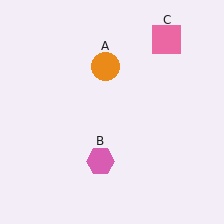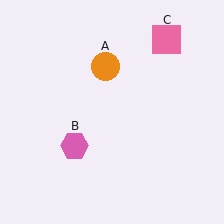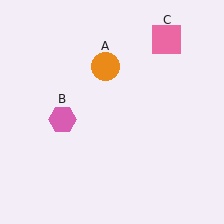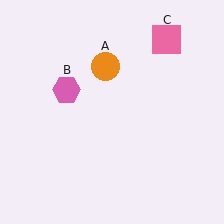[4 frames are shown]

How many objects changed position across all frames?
1 object changed position: pink hexagon (object B).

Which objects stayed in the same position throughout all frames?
Orange circle (object A) and pink square (object C) remained stationary.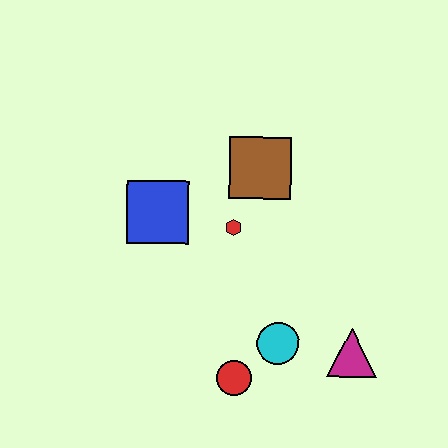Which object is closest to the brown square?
The red hexagon is closest to the brown square.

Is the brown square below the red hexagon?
No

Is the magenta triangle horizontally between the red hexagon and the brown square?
No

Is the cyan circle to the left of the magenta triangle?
Yes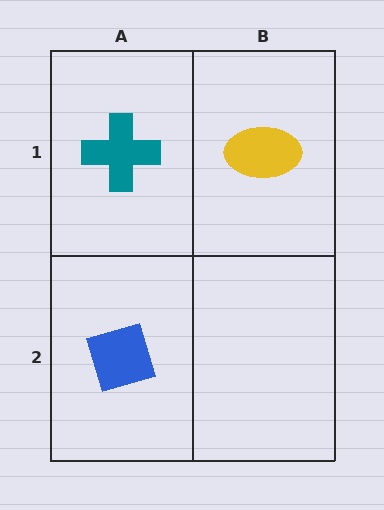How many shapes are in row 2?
1 shape.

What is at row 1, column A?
A teal cross.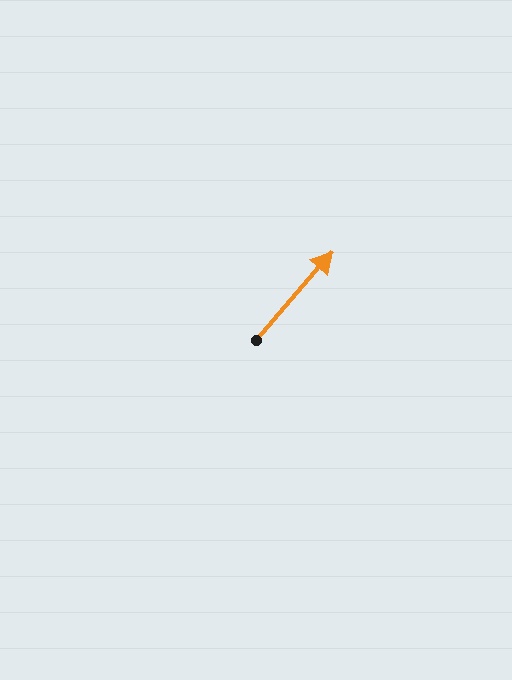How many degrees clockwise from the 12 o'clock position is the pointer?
Approximately 41 degrees.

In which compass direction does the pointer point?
Northeast.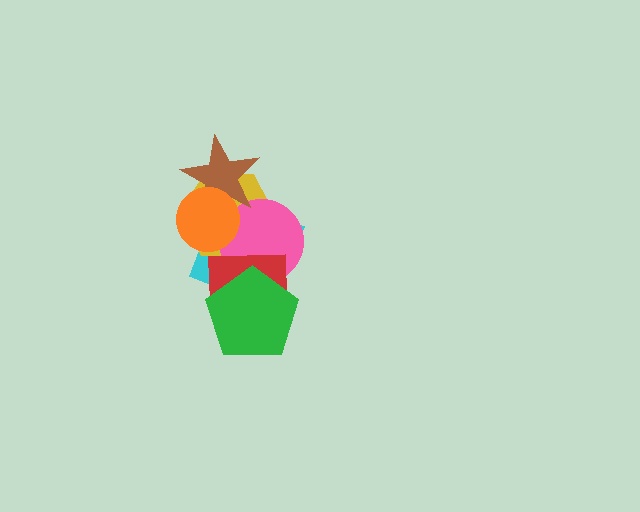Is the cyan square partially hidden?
Yes, it is partially covered by another shape.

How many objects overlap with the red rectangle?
4 objects overlap with the red rectangle.